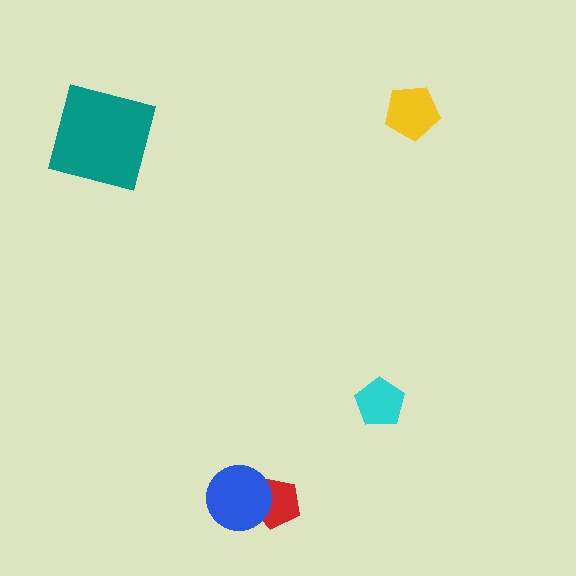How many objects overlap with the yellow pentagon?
0 objects overlap with the yellow pentagon.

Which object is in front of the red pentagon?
The blue circle is in front of the red pentagon.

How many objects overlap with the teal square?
0 objects overlap with the teal square.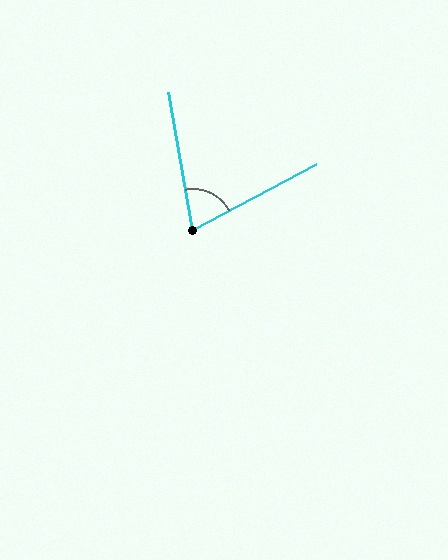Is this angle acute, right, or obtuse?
It is acute.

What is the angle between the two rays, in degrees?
Approximately 72 degrees.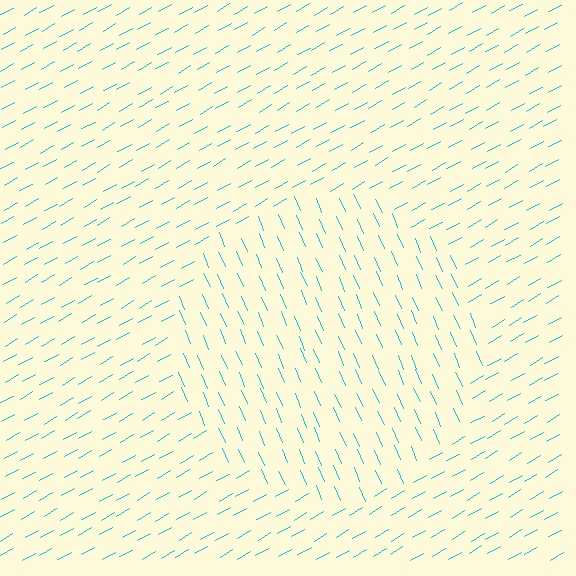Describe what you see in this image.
The image is filled with small cyan line segments. A circle region in the image has lines oriented differently from the surrounding lines, creating a visible texture boundary.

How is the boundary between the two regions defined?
The boundary is defined purely by a change in line orientation (approximately 83 degrees difference). All lines are the same color and thickness.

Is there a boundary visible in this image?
Yes, there is a texture boundary formed by a change in line orientation.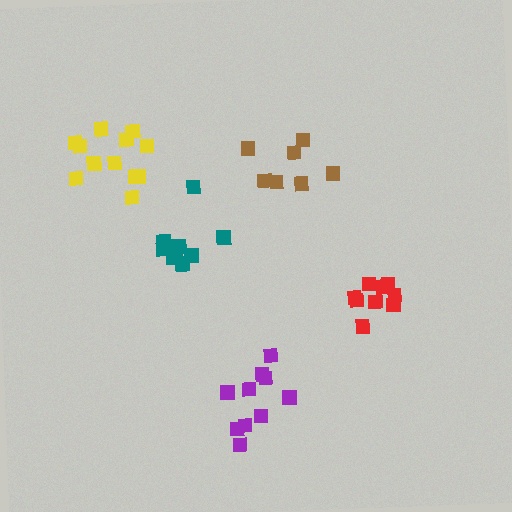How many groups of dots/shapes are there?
There are 5 groups.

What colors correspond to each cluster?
The clusters are colored: purple, yellow, teal, brown, red.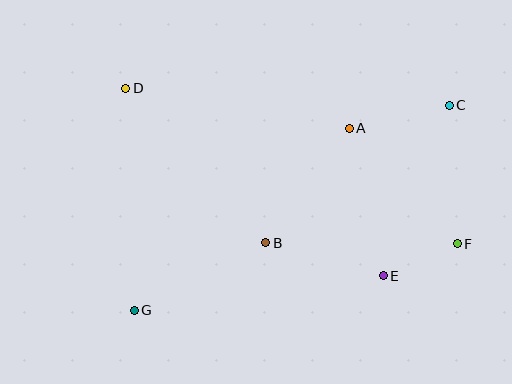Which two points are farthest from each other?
Points C and G are farthest from each other.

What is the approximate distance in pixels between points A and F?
The distance between A and F is approximately 158 pixels.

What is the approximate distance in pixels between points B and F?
The distance between B and F is approximately 191 pixels.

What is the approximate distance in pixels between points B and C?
The distance between B and C is approximately 229 pixels.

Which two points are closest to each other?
Points E and F are closest to each other.